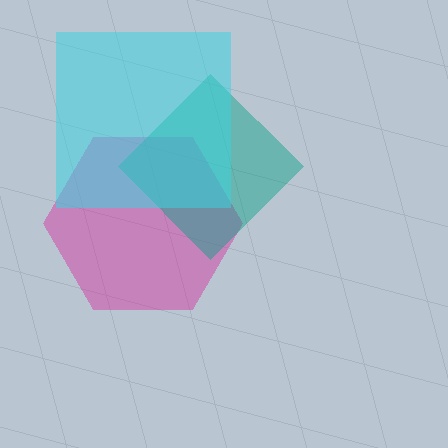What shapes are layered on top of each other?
The layered shapes are: a magenta hexagon, a teal diamond, a cyan square.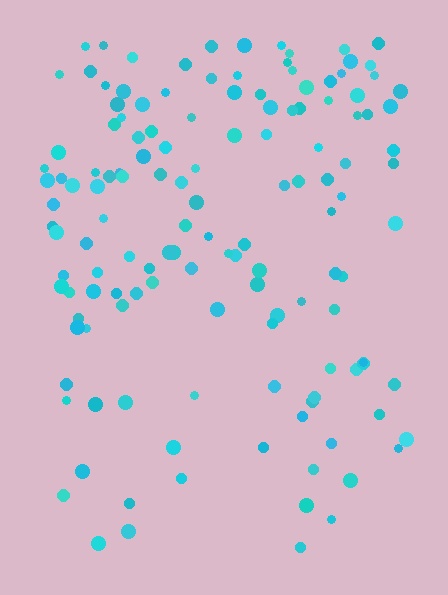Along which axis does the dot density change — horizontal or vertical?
Vertical.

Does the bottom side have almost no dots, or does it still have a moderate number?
Still a moderate number, just noticeably fewer than the top.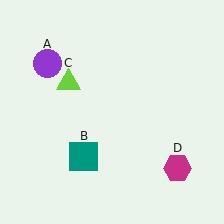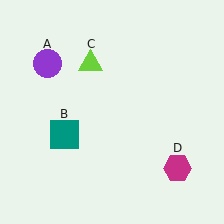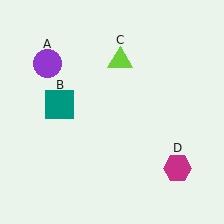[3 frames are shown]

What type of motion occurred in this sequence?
The teal square (object B), lime triangle (object C) rotated clockwise around the center of the scene.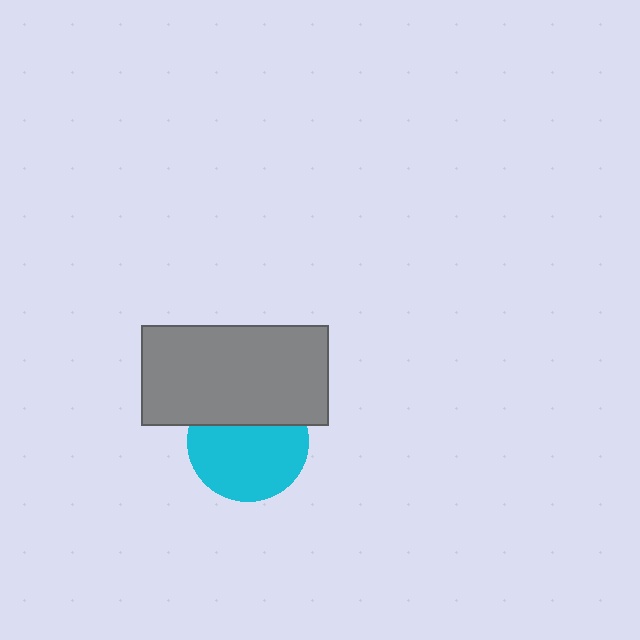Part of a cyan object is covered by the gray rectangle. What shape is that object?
It is a circle.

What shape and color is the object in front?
The object in front is a gray rectangle.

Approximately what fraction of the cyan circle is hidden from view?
Roughly 33% of the cyan circle is hidden behind the gray rectangle.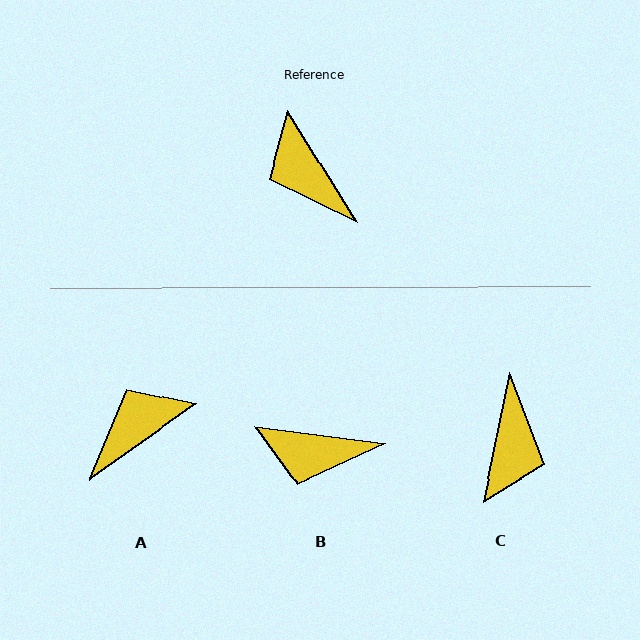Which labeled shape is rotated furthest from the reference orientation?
C, about 137 degrees away.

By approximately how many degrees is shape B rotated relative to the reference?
Approximately 51 degrees counter-clockwise.